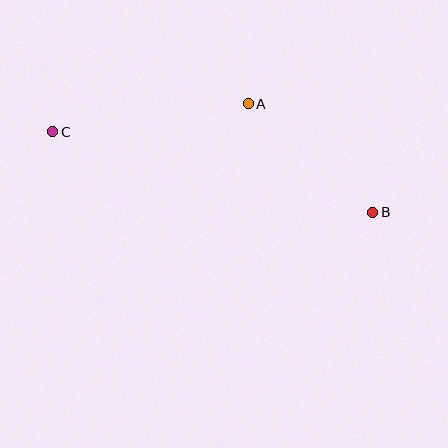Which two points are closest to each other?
Points A and B are closest to each other.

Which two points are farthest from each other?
Points B and C are farthest from each other.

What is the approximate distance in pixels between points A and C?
The distance between A and C is approximately 198 pixels.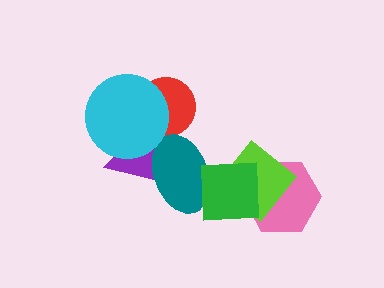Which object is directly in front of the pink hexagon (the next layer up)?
The lime diamond is directly in front of the pink hexagon.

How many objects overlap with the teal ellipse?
2 objects overlap with the teal ellipse.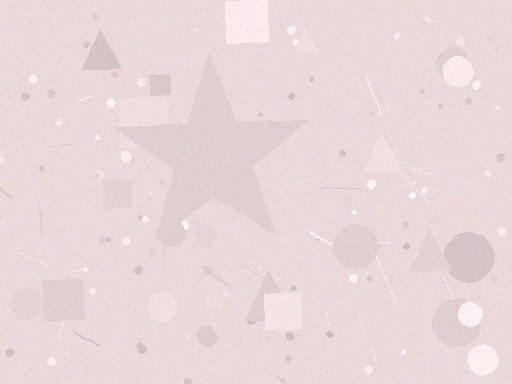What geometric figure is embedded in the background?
A star is embedded in the background.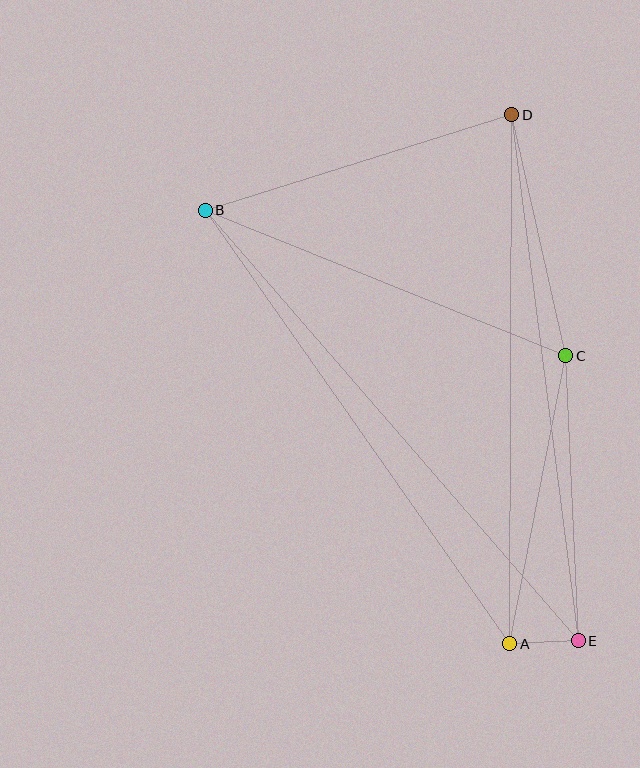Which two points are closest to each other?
Points A and E are closest to each other.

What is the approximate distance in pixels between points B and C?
The distance between B and C is approximately 389 pixels.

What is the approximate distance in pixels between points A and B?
The distance between A and B is approximately 530 pixels.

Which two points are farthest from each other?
Points B and E are farthest from each other.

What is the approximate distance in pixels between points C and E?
The distance between C and E is approximately 285 pixels.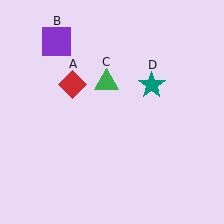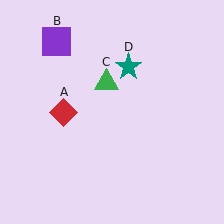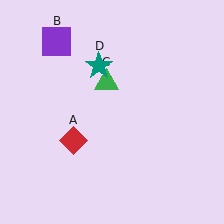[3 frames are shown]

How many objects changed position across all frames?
2 objects changed position: red diamond (object A), teal star (object D).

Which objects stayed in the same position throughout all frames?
Purple square (object B) and green triangle (object C) remained stationary.